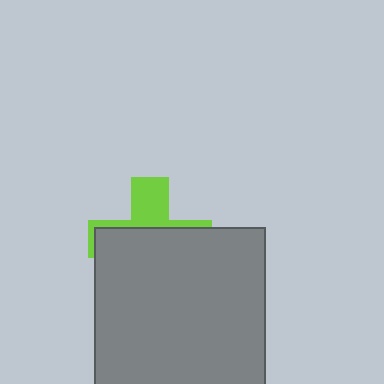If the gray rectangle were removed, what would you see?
You would see the complete lime cross.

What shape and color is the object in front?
The object in front is a gray rectangle.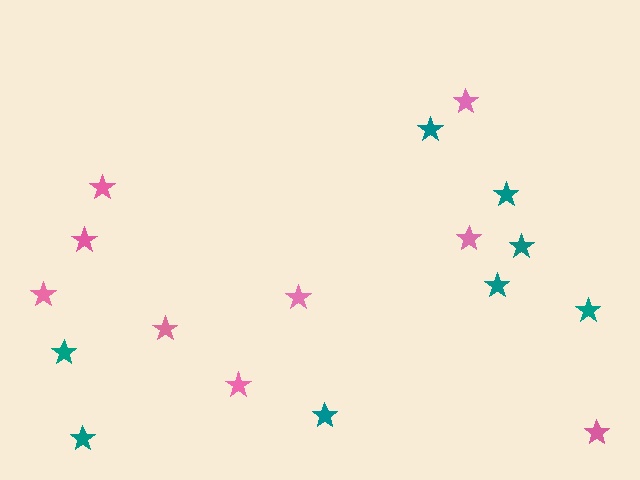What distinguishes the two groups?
There are 2 groups: one group of pink stars (9) and one group of teal stars (8).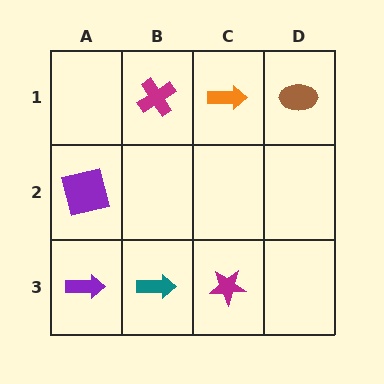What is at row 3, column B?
A teal arrow.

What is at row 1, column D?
A brown ellipse.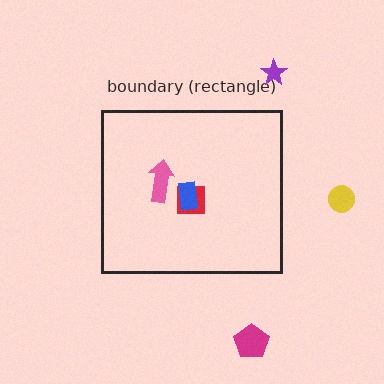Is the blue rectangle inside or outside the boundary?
Inside.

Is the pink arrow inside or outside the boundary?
Inside.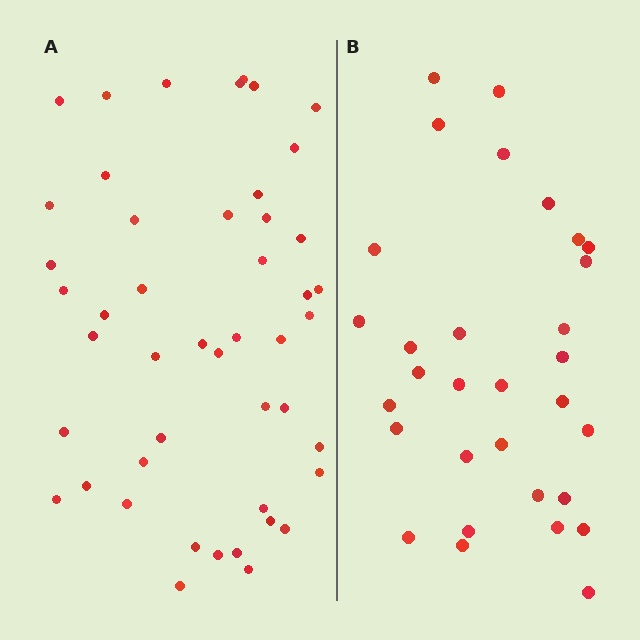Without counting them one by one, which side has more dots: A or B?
Region A (the left region) has more dots.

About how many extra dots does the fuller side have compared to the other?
Region A has approximately 15 more dots than region B.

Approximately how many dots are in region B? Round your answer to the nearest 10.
About 30 dots. (The exact count is 31, which rounds to 30.)